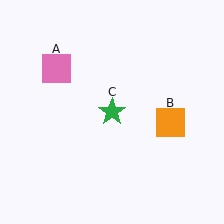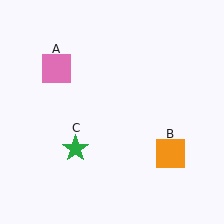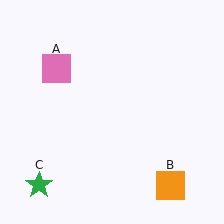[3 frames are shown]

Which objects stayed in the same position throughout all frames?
Pink square (object A) remained stationary.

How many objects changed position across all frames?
2 objects changed position: orange square (object B), green star (object C).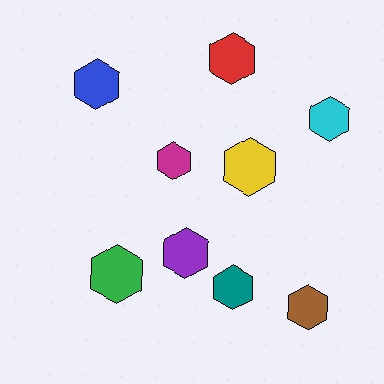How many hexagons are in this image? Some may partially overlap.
There are 9 hexagons.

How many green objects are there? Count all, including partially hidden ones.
There is 1 green object.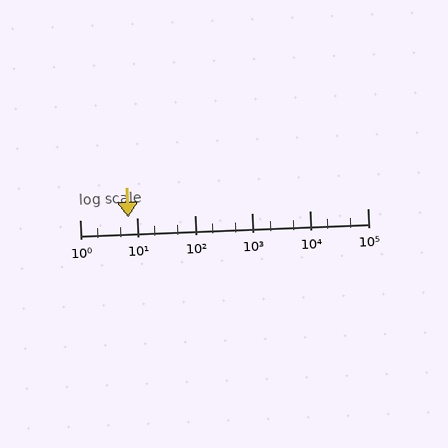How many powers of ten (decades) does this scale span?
The scale spans 5 decades, from 1 to 100000.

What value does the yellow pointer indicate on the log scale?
The pointer indicates approximately 7.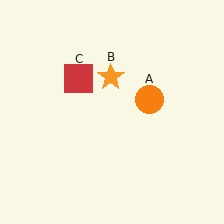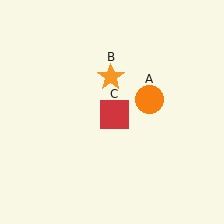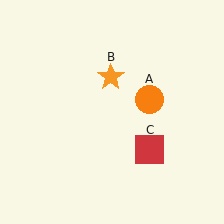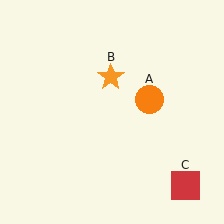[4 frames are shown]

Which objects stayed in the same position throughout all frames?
Orange circle (object A) and orange star (object B) remained stationary.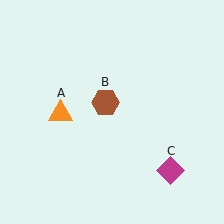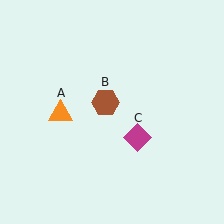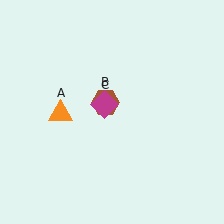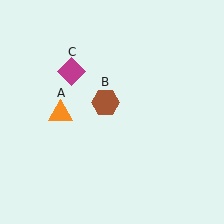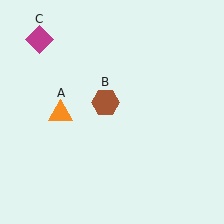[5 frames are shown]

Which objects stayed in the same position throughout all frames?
Orange triangle (object A) and brown hexagon (object B) remained stationary.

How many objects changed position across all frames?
1 object changed position: magenta diamond (object C).